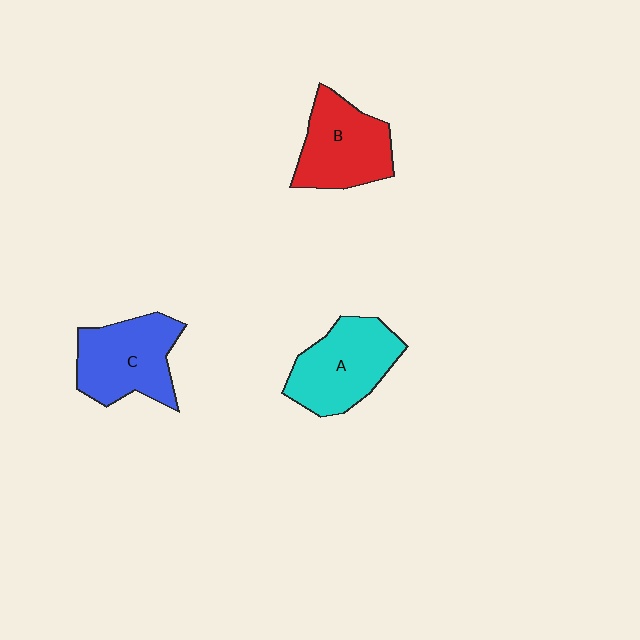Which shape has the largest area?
Shape A (cyan).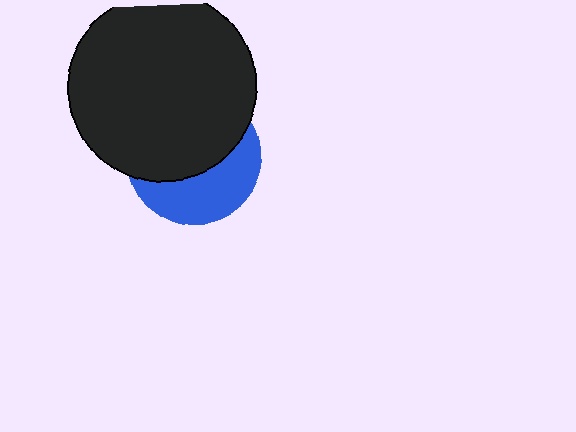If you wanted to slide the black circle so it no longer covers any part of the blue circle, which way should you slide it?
Slide it up — that is the most direct way to separate the two shapes.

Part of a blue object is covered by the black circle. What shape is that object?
It is a circle.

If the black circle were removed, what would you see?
You would see the complete blue circle.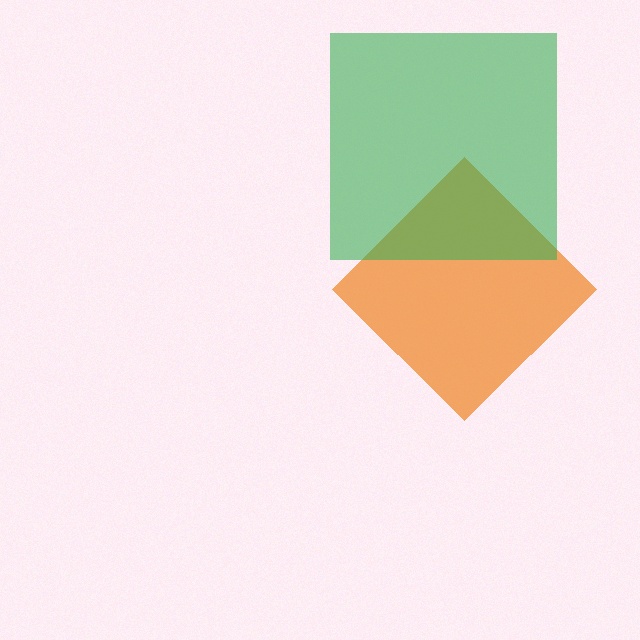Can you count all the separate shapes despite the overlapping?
Yes, there are 2 separate shapes.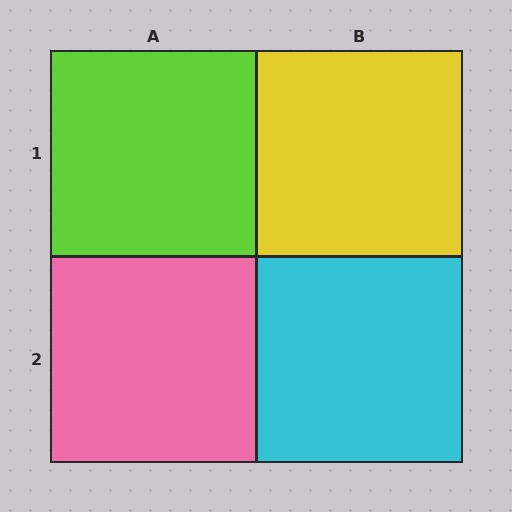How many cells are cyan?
1 cell is cyan.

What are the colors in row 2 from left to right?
Pink, cyan.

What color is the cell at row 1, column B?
Yellow.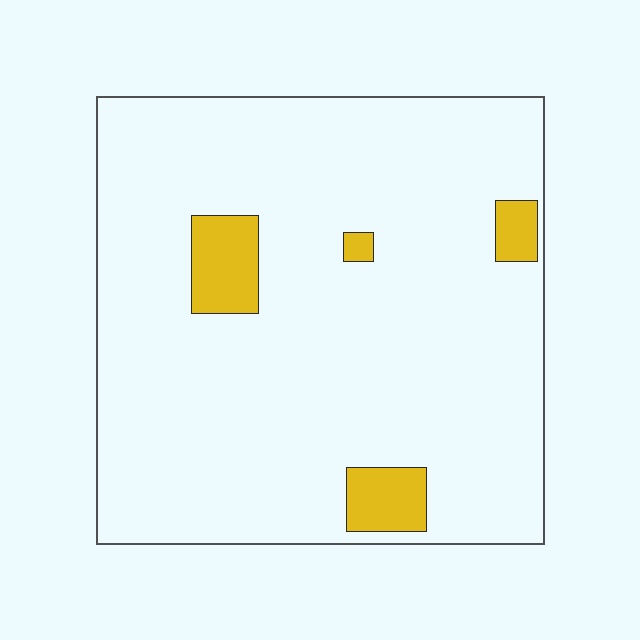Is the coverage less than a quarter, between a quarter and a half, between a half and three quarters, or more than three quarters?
Less than a quarter.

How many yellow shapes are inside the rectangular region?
4.